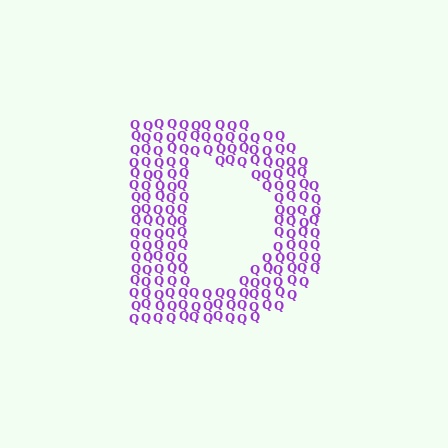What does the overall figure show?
The overall figure shows the letter D.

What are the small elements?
The small elements are letter Q's.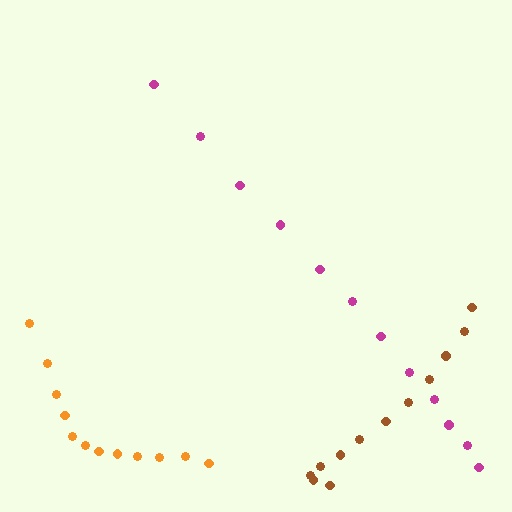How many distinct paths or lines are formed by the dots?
There are 3 distinct paths.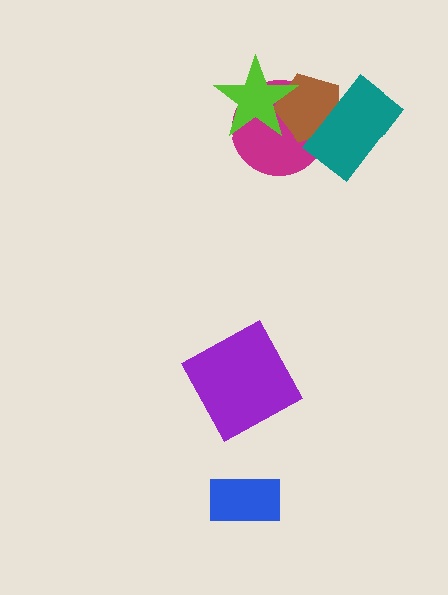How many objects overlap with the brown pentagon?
3 objects overlap with the brown pentagon.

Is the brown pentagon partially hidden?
Yes, it is partially covered by another shape.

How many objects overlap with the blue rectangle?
0 objects overlap with the blue rectangle.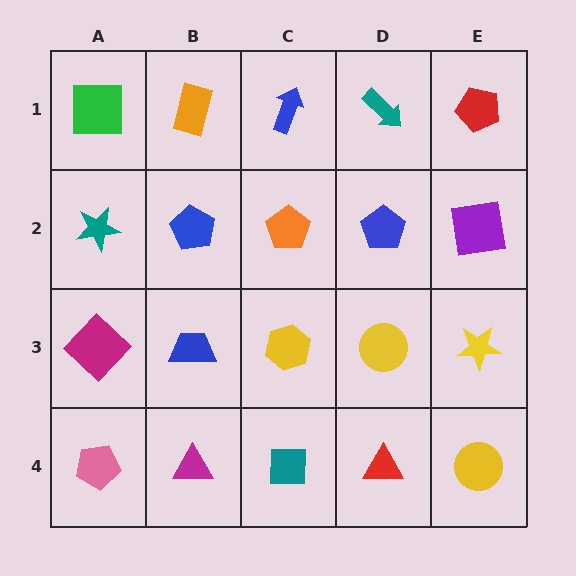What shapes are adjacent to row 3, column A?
A teal star (row 2, column A), a pink pentagon (row 4, column A), a blue trapezoid (row 3, column B).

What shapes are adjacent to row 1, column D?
A blue pentagon (row 2, column D), a blue arrow (row 1, column C), a red pentagon (row 1, column E).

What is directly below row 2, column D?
A yellow circle.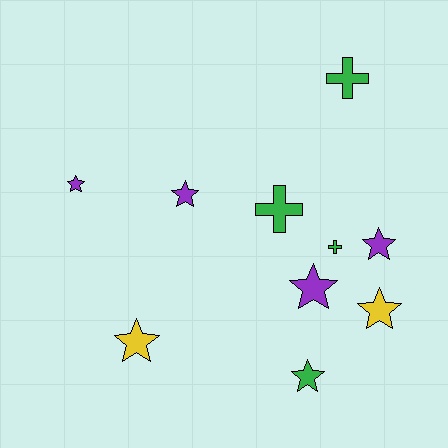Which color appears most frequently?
Green, with 4 objects.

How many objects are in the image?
There are 10 objects.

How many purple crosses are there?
There are no purple crosses.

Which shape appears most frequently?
Star, with 7 objects.